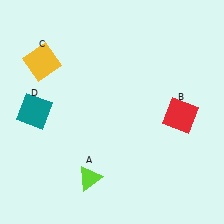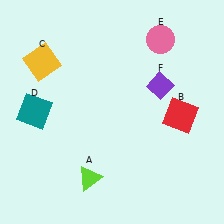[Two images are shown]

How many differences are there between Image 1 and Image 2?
There are 2 differences between the two images.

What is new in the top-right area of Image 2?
A pink circle (E) was added in the top-right area of Image 2.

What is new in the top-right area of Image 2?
A purple diamond (F) was added in the top-right area of Image 2.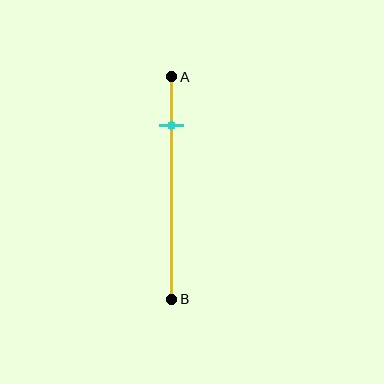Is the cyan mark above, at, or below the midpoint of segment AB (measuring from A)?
The cyan mark is above the midpoint of segment AB.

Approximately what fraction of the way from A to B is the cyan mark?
The cyan mark is approximately 20% of the way from A to B.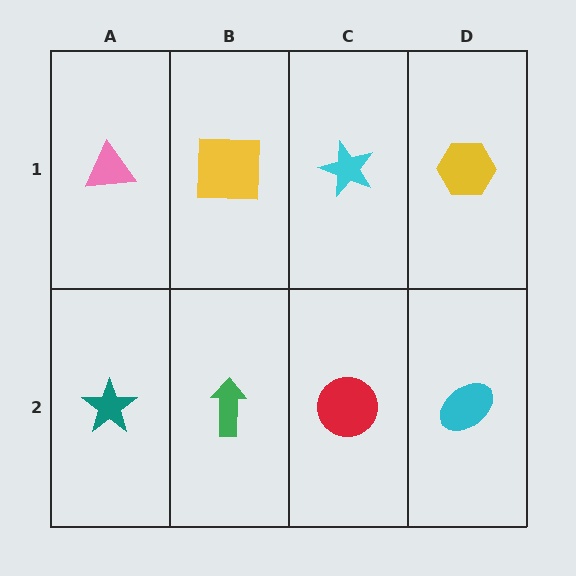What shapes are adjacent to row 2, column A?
A pink triangle (row 1, column A), a green arrow (row 2, column B).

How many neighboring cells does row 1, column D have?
2.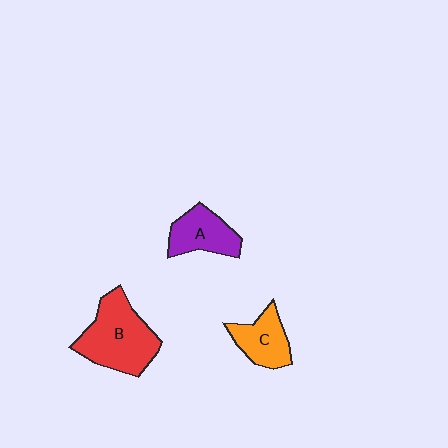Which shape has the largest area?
Shape B (red).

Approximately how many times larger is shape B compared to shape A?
Approximately 1.7 times.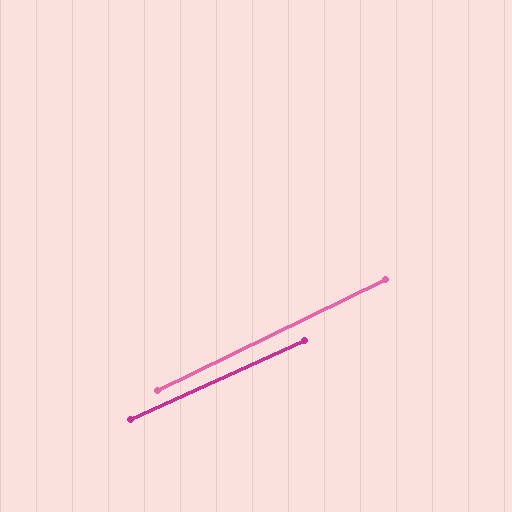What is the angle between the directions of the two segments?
Approximately 2 degrees.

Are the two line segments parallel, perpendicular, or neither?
Parallel — their directions differ by only 1.6°.